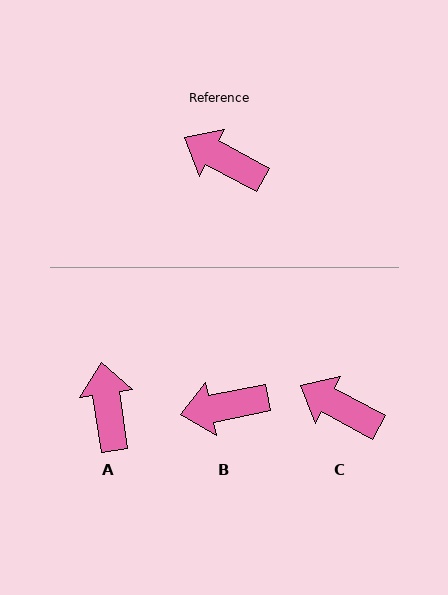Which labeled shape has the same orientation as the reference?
C.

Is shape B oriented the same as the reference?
No, it is off by about 39 degrees.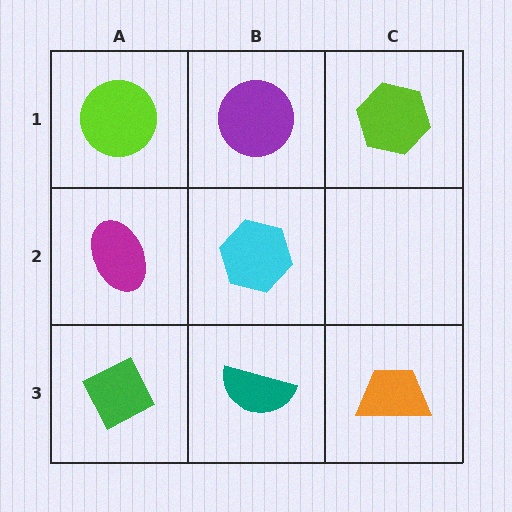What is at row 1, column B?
A purple circle.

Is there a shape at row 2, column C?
No, that cell is empty.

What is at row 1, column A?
A lime circle.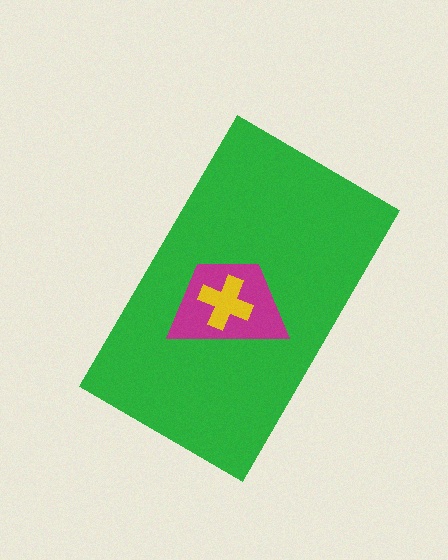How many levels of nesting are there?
3.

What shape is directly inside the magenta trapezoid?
The yellow cross.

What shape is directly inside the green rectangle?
The magenta trapezoid.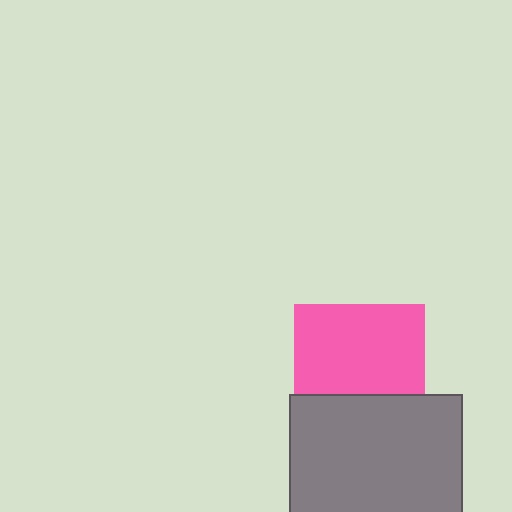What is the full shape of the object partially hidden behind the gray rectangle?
The partially hidden object is a pink square.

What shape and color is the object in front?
The object in front is a gray rectangle.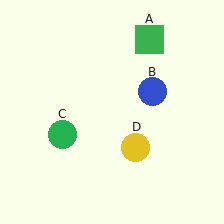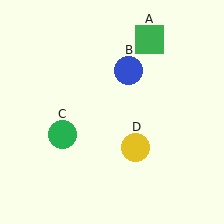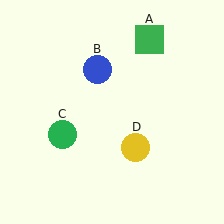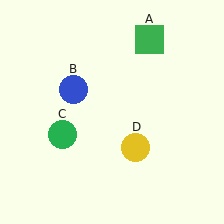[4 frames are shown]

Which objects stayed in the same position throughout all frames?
Green square (object A) and green circle (object C) and yellow circle (object D) remained stationary.